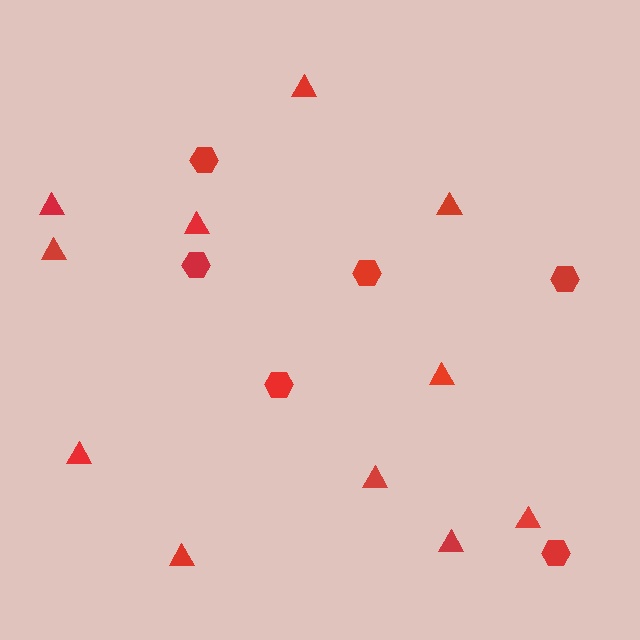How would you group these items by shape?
There are 2 groups: one group of triangles (11) and one group of hexagons (6).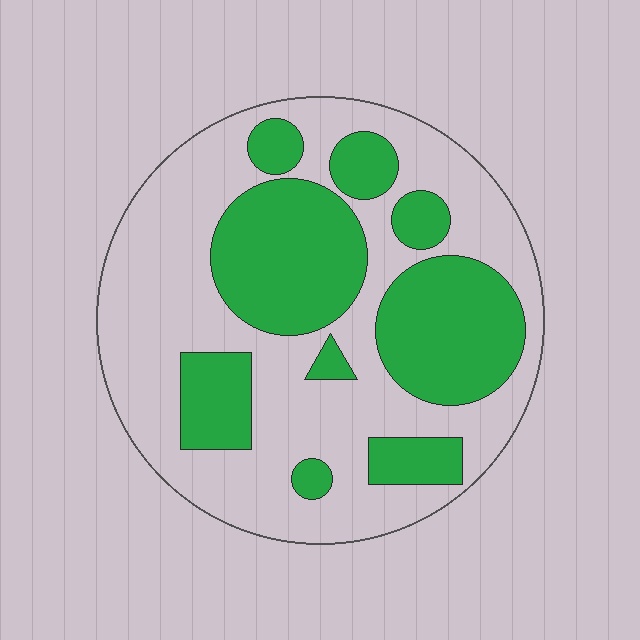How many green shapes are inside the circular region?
9.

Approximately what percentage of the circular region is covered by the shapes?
Approximately 40%.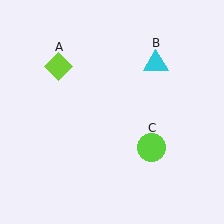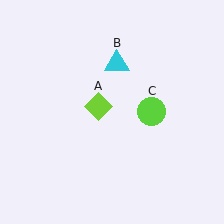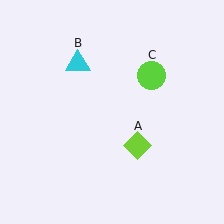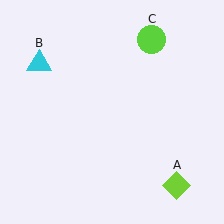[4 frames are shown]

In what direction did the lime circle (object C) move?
The lime circle (object C) moved up.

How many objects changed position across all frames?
3 objects changed position: lime diamond (object A), cyan triangle (object B), lime circle (object C).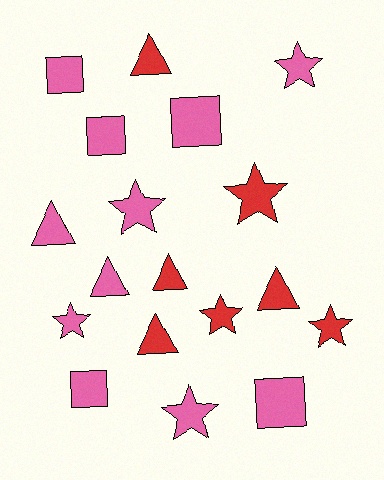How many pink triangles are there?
There are 2 pink triangles.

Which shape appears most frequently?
Star, with 7 objects.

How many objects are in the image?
There are 18 objects.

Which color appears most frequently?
Pink, with 11 objects.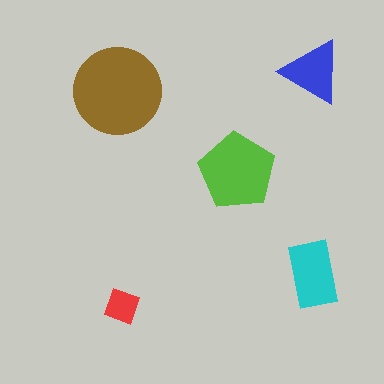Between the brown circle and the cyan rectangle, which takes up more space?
The brown circle.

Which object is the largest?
The brown circle.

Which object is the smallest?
The red diamond.